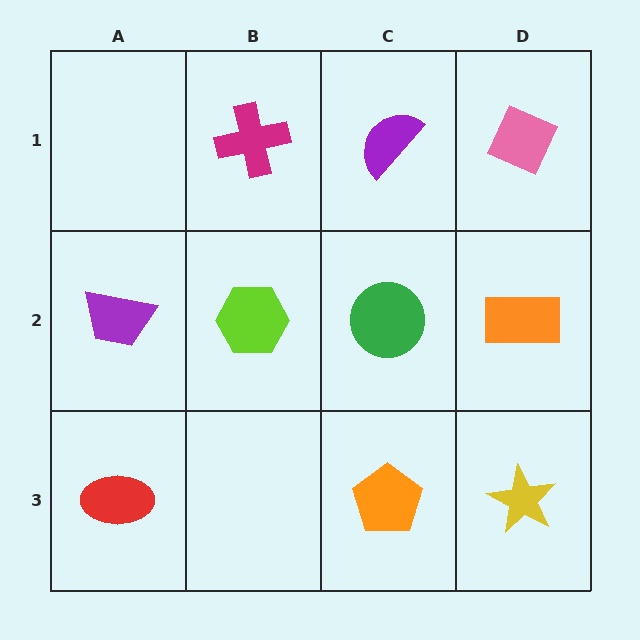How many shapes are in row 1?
3 shapes.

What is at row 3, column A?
A red ellipse.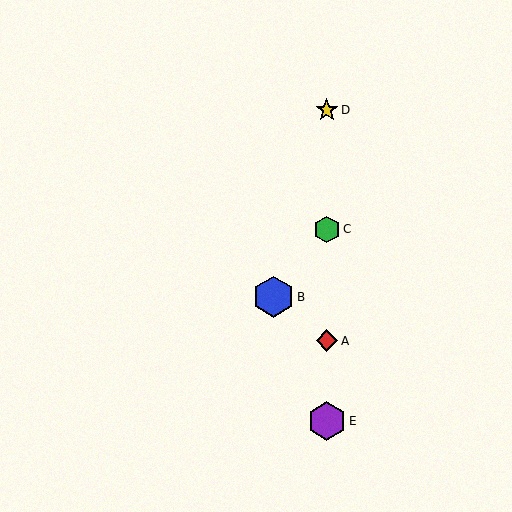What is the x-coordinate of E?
Object E is at x≈327.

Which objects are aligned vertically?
Objects A, C, D, E are aligned vertically.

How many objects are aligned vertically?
4 objects (A, C, D, E) are aligned vertically.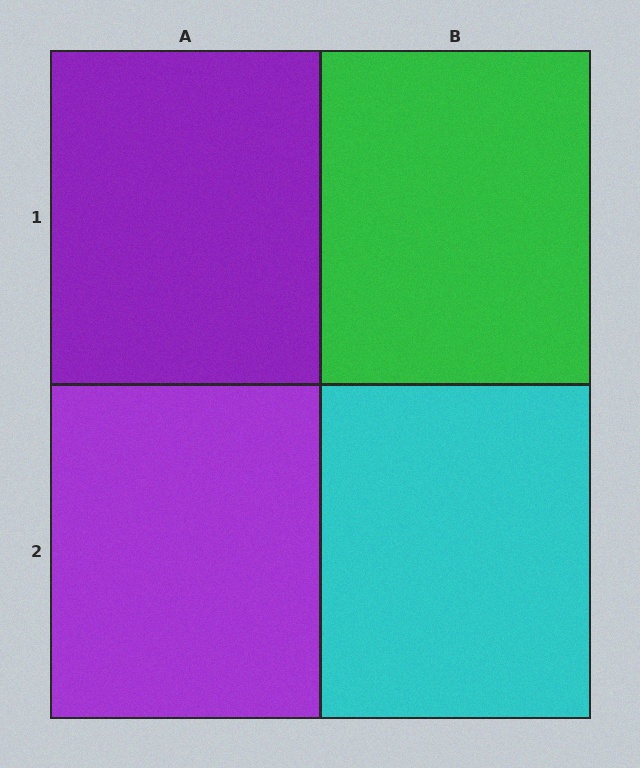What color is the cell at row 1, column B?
Green.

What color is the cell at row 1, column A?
Purple.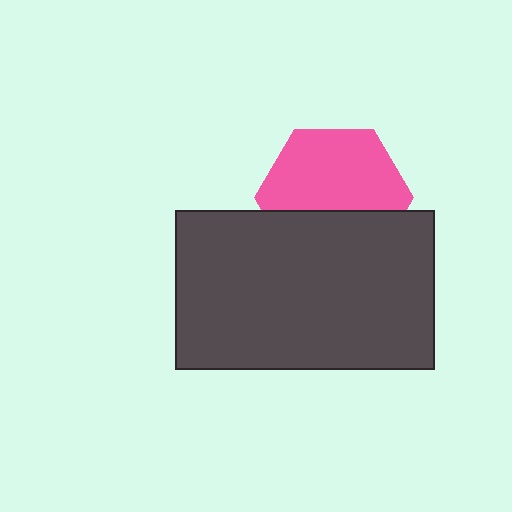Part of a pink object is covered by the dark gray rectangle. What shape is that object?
It is a hexagon.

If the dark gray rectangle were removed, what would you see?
You would see the complete pink hexagon.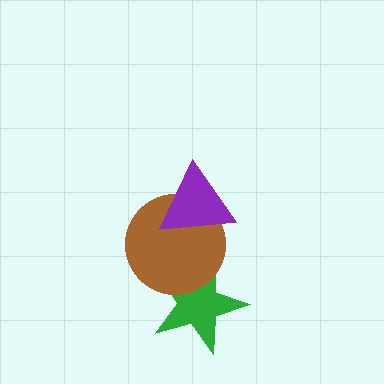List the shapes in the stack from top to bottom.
From top to bottom: the purple triangle, the brown circle, the green star.